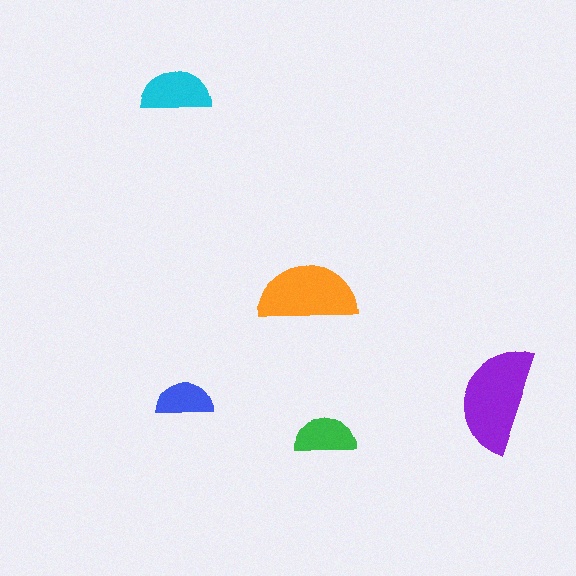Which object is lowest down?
The green semicircle is bottommost.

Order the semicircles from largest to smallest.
the purple one, the orange one, the cyan one, the green one, the blue one.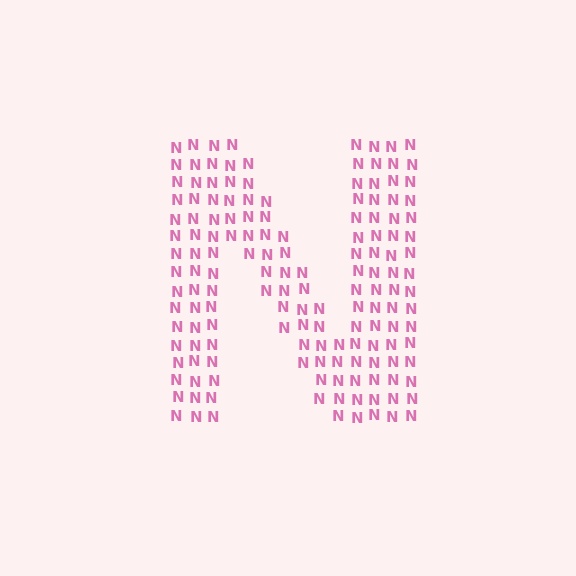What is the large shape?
The large shape is the letter N.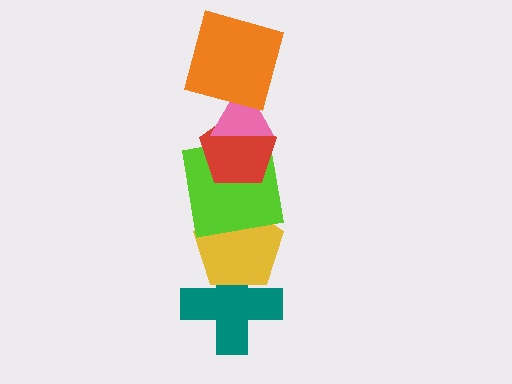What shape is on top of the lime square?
The red pentagon is on top of the lime square.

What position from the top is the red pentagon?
The red pentagon is 3rd from the top.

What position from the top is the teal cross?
The teal cross is 6th from the top.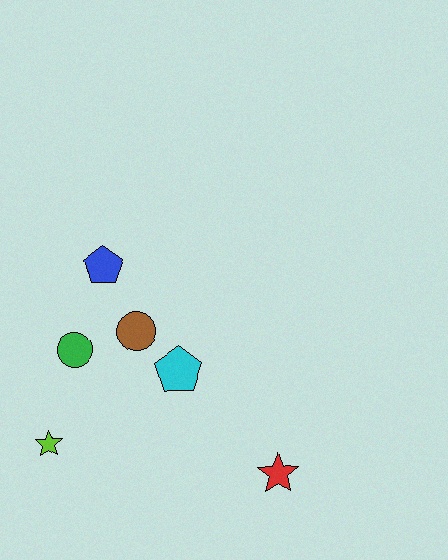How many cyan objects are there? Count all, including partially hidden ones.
There is 1 cyan object.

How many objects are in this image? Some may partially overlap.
There are 6 objects.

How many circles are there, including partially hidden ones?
There are 2 circles.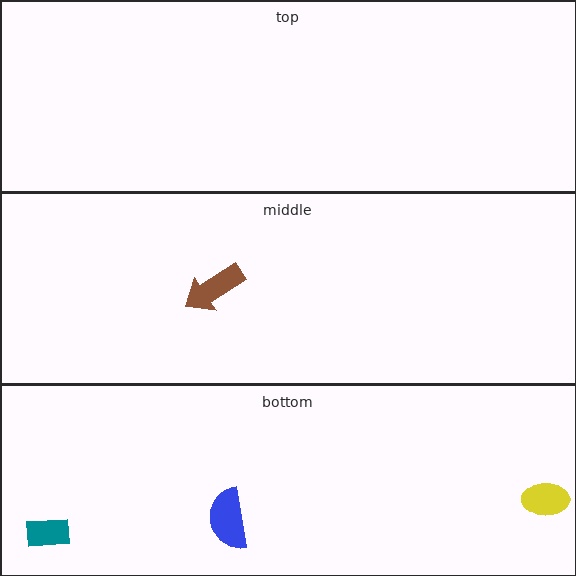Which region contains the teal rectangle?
The bottom region.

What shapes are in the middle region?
The brown arrow.